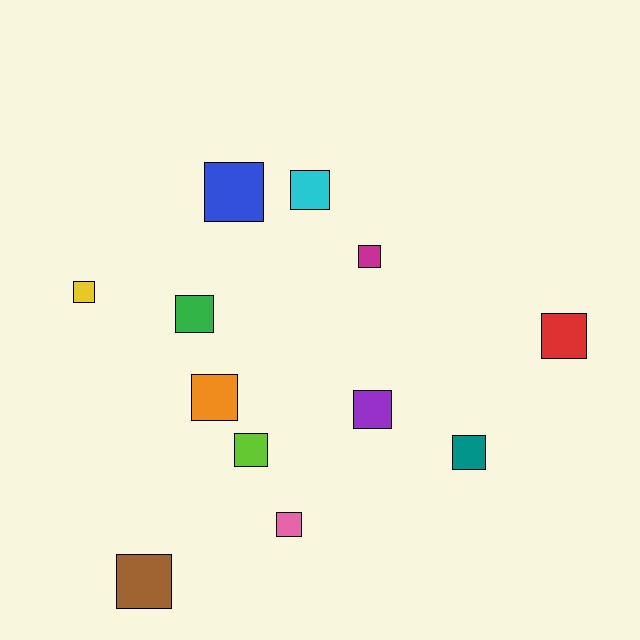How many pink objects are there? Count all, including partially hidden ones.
There is 1 pink object.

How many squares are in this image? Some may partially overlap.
There are 12 squares.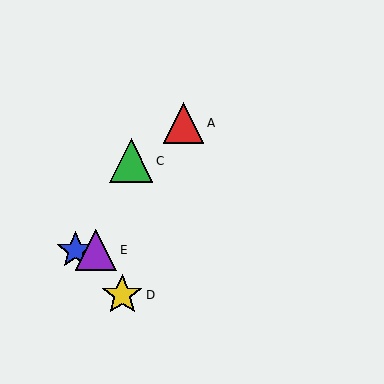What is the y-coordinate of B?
Object B is at y≈250.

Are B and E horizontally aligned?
Yes, both are at y≈250.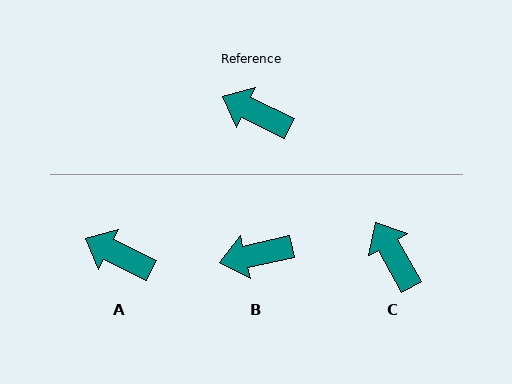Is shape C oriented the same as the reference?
No, it is off by about 34 degrees.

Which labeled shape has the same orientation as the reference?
A.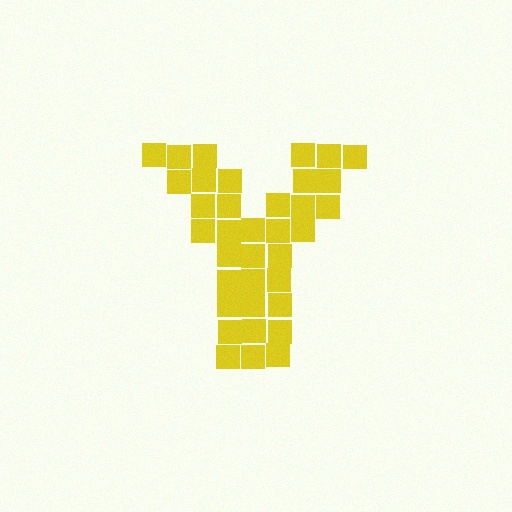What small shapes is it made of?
It is made of small squares.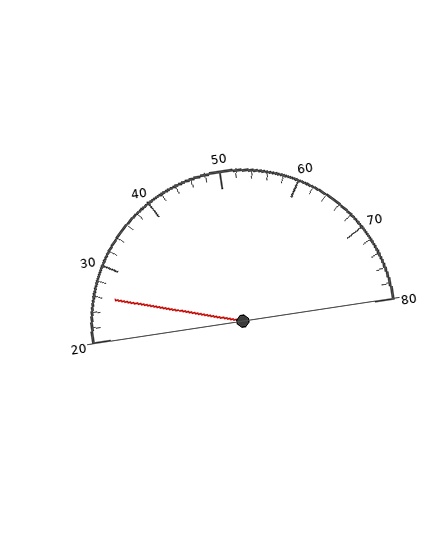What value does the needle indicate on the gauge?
The needle indicates approximately 26.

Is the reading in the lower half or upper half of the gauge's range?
The reading is in the lower half of the range (20 to 80).